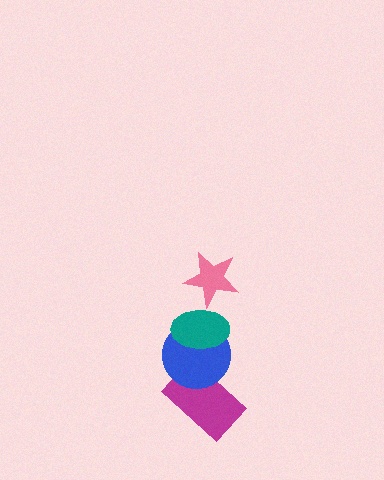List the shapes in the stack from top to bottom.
From top to bottom: the pink star, the teal ellipse, the blue circle, the magenta rectangle.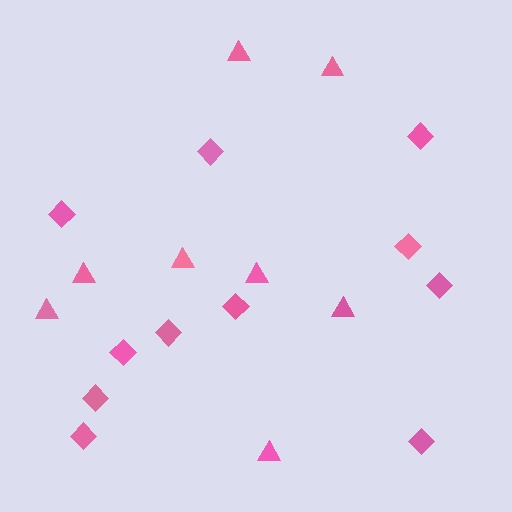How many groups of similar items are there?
There are 2 groups: one group of diamonds (11) and one group of triangles (8).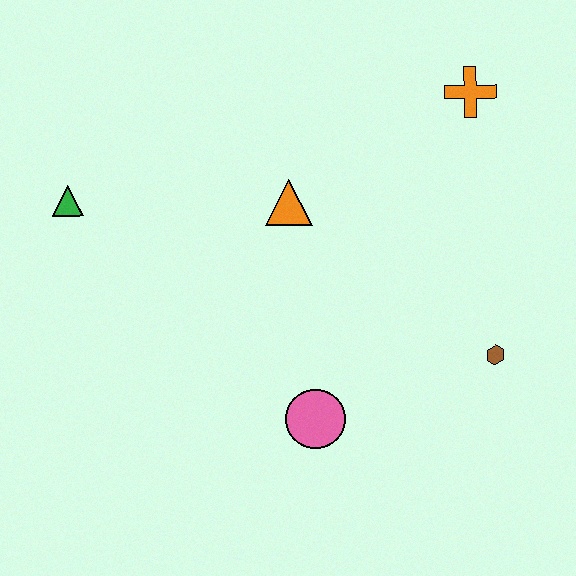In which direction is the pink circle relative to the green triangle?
The pink circle is to the right of the green triangle.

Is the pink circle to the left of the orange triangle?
No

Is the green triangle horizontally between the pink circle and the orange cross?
No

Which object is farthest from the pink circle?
The orange cross is farthest from the pink circle.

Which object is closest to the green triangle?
The orange triangle is closest to the green triangle.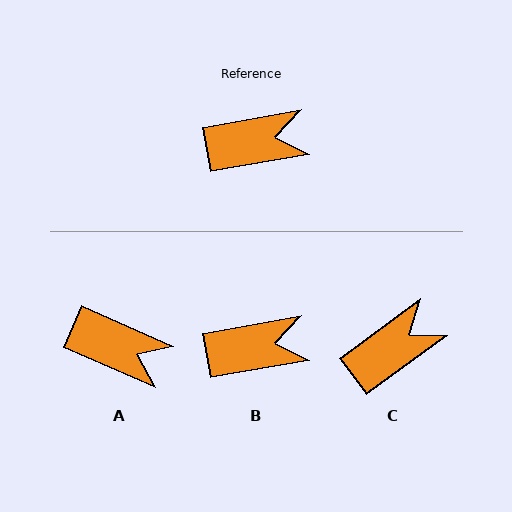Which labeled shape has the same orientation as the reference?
B.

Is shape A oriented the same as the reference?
No, it is off by about 34 degrees.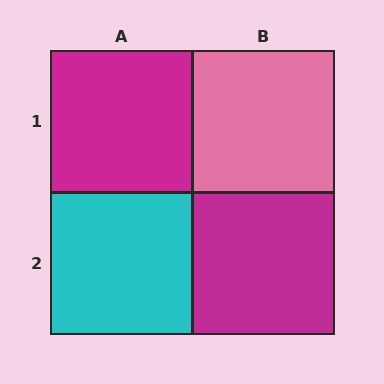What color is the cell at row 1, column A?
Magenta.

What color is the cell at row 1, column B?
Pink.